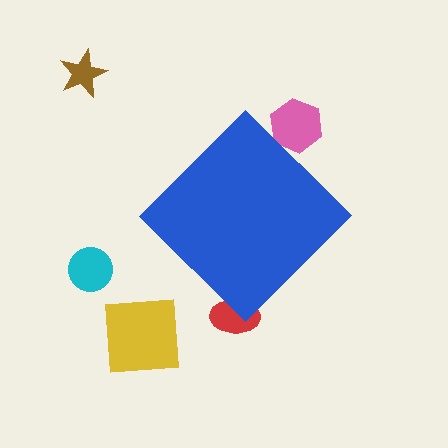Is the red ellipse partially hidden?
Yes, the red ellipse is partially hidden behind the blue diamond.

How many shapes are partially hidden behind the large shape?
2 shapes are partially hidden.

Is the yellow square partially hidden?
No, the yellow square is fully visible.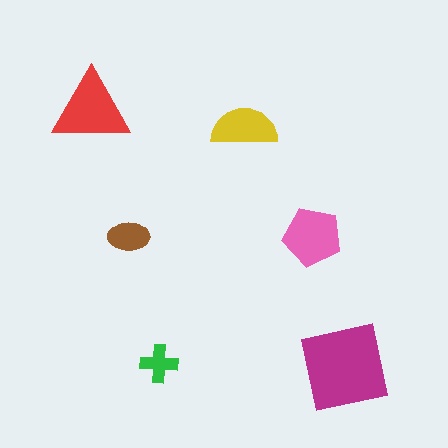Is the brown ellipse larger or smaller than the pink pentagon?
Smaller.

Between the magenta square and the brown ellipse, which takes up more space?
The magenta square.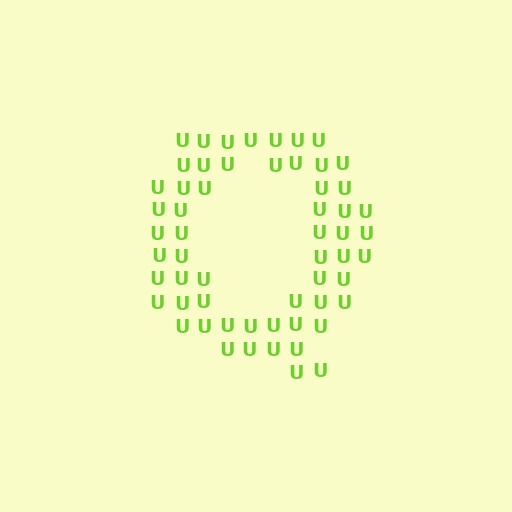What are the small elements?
The small elements are letter U's.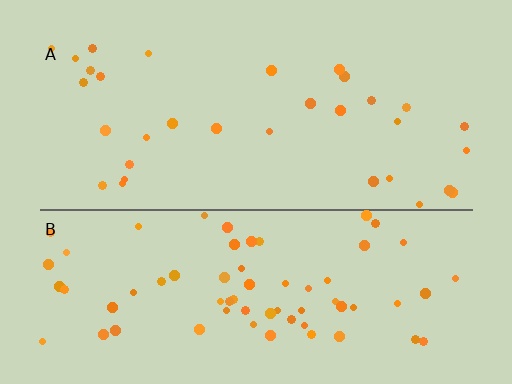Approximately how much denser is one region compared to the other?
Approximately 2.1× — region B over region A.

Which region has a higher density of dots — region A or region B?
B (the bottom).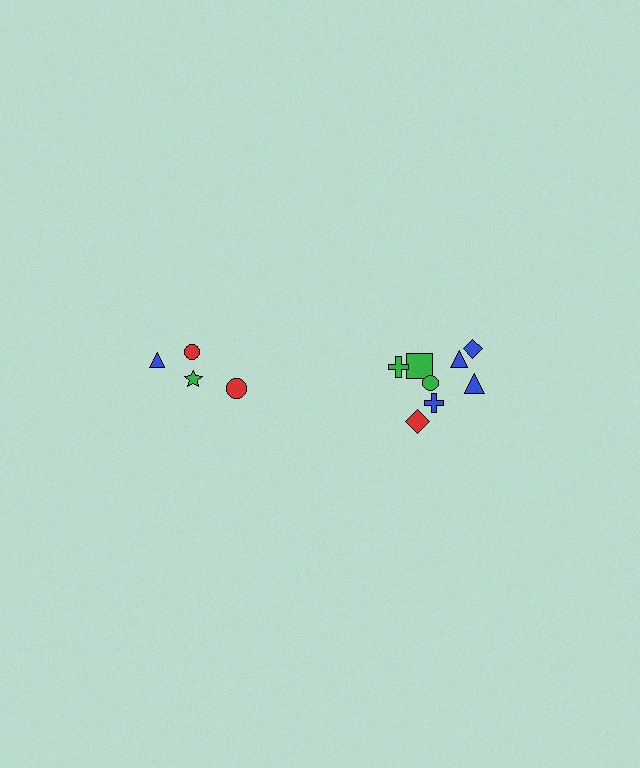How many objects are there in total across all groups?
There are 12 objects.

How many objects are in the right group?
There are 8 objects.